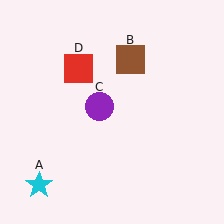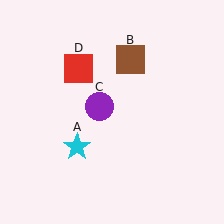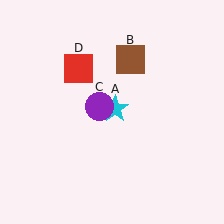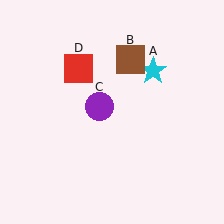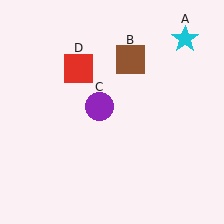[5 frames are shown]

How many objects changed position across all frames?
1 object changed position: cyan star (object A).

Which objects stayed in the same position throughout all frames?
Brown square (object B) and purple circle (object C) and red square (object D) remained stationary.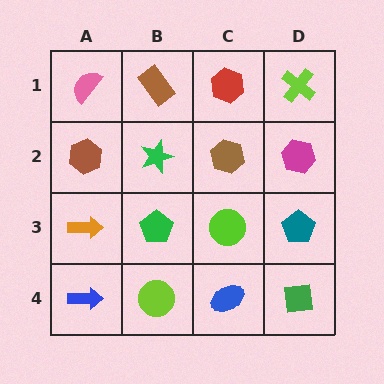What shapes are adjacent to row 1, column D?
A magenta hexagon (row 2, column D), a red hexagon (row 1, column C).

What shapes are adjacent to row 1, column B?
A green star (row 2, column B), a pink semicircle (row 1, column A), a red hexagon (row 1, column C).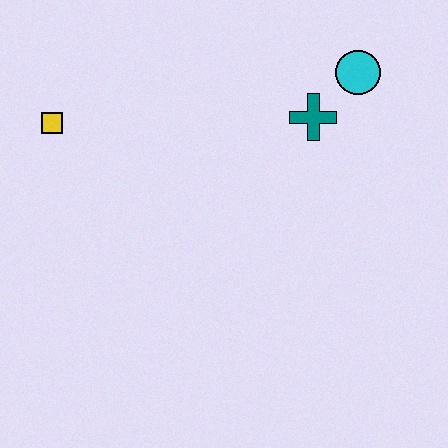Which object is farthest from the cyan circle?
The yellow square is farthest from the cyan circle.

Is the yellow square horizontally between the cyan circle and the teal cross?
No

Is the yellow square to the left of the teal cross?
Yes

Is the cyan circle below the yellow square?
No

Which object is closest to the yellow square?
The teal cross is closest to the yellow square.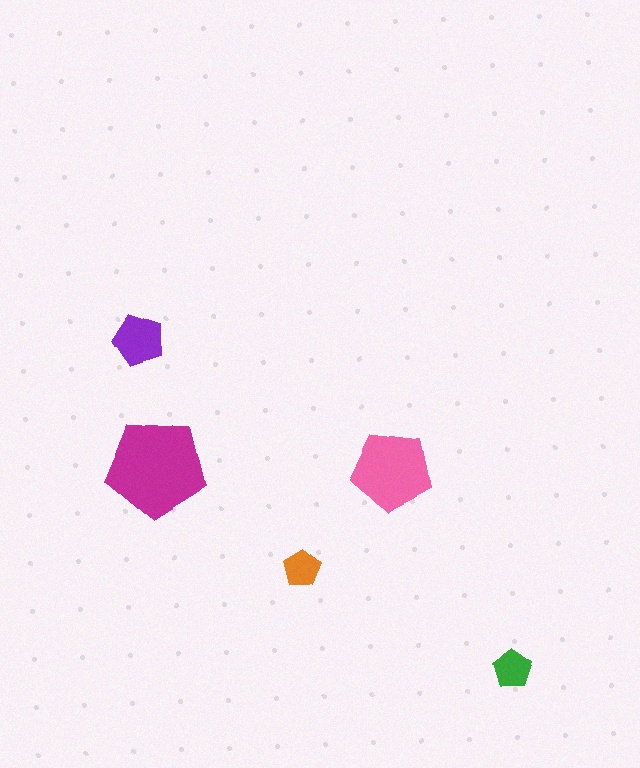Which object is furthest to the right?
The green pentagon is rightmost.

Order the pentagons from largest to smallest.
the magenta one, the pink one, the purple one, the green one, the orange one.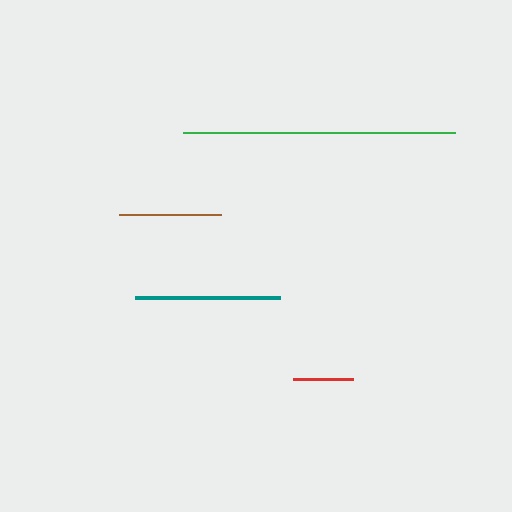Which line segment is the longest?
The green line is the longest at approximately 272 pixels.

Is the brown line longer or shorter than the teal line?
The teal line is longer than the brown line.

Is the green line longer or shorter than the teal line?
The green line is longer than the teal line.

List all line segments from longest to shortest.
From longest to shortest: green, teal, brown, red.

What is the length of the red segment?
The red segment is approximately 60 pixels long.